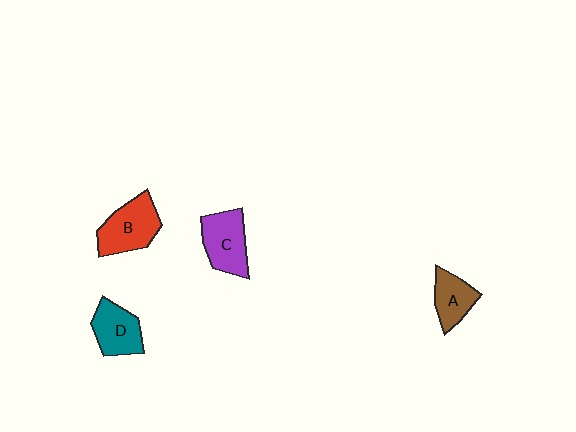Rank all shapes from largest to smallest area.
From largest to smallest: B (red), C (purple), D (teal), A (brown).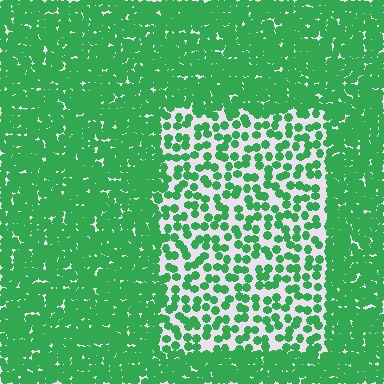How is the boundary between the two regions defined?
The boundary is defined by a change in element density (approximately 2.5x ratio). All elements are the same color, size, and shape.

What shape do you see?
I see a rectangle.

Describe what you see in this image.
The image contains small green elements arranged at two different densities. A rectangle-shaped region is visible where the elements are less densely packed than the surrounding area.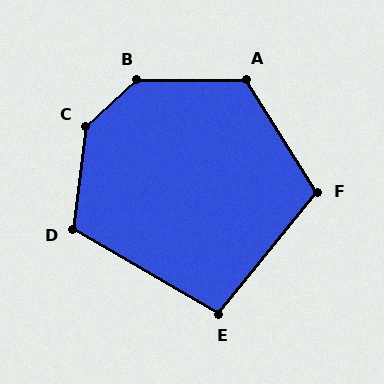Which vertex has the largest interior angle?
C, at approximately 139 degrees.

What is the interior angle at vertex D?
Approximately 113 degrees (obtuse).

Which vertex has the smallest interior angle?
E, at approximately 99 degrees.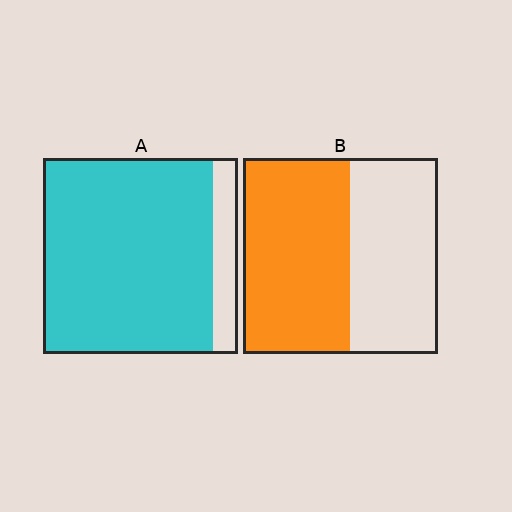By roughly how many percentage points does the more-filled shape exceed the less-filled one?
By roughly 30 percentage points (A over B).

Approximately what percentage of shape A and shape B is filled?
A is approximately 85% and B is approximately 55%.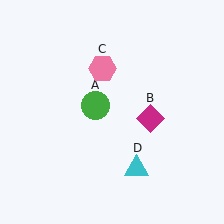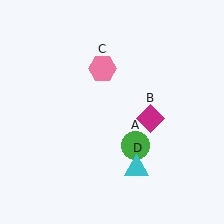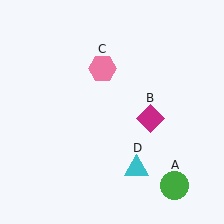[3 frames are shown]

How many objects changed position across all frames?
1 object changed position: green circle (object A).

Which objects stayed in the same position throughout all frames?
Magenta diamond (object B) and pink hexagon (object C) and cyan triangle (object D) remained stationary.